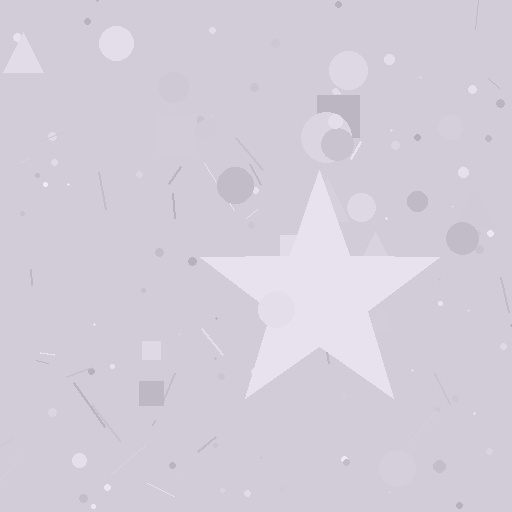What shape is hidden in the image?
A star is hidden in the image.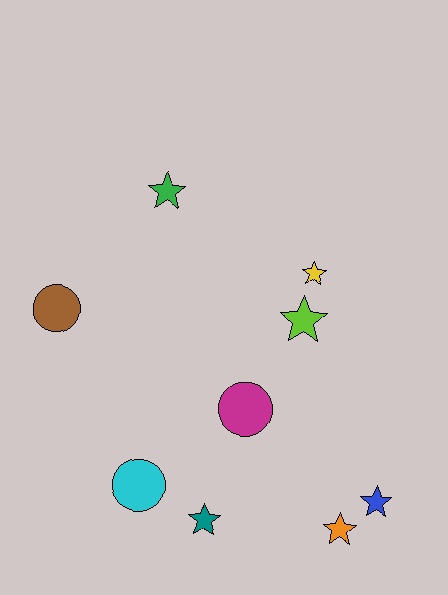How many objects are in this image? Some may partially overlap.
There are 9 objects.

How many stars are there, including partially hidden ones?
There are 6 stars.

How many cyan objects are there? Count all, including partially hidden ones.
There is 1 cyan object.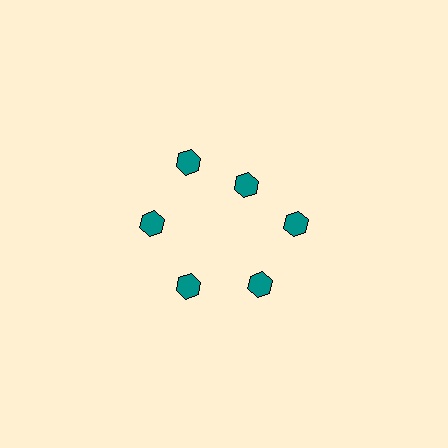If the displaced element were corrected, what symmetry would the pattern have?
It would have 6-fold rotational symmetry — the pattern would map onto itself every 60 degrees.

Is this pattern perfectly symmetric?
No. The 6 teal hexagons are arranged in a ring, but one element near the 1 o'clock position is pulled inward toward the center, breaking the 6-fold rotational symmetry.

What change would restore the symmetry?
The symmetry would be restored by moving it outward, back onto the ring so that all 6 hexagons sit at equal angles and equal distance from the center.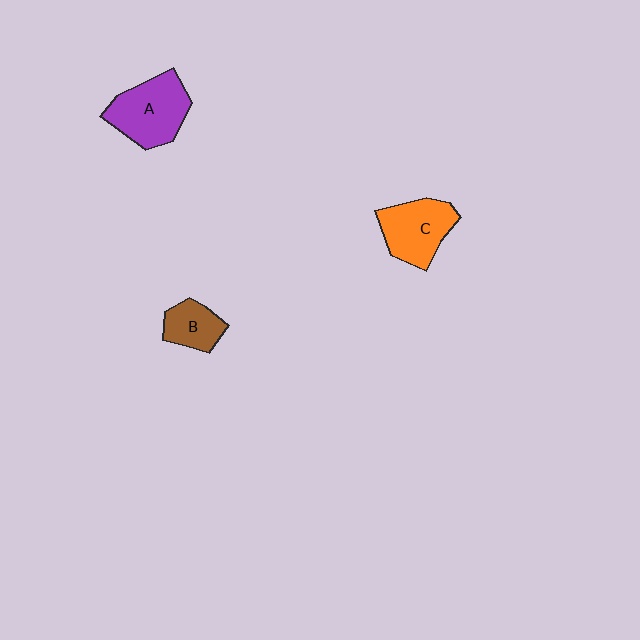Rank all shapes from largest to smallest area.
From largest to smallest: A (purple), C (orange), B (brown).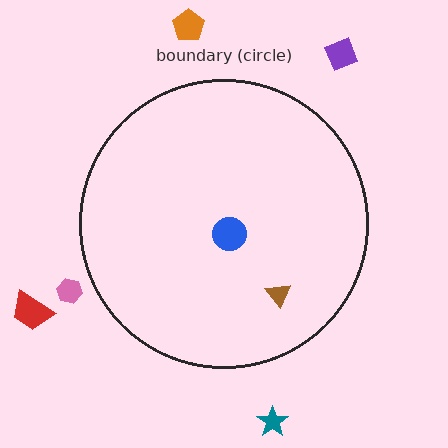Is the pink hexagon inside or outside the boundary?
Outside.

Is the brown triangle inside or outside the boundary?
Inside.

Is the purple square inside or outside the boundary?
Outside.